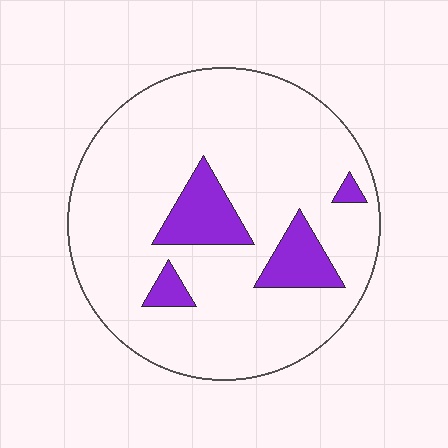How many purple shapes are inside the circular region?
4.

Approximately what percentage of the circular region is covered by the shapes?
Approximately 15%.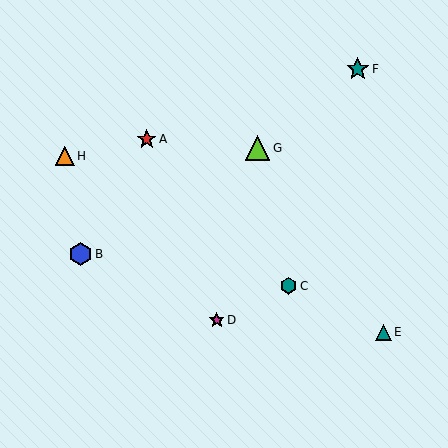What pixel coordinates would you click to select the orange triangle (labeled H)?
Click at (65, 156) to select the orange triangle H.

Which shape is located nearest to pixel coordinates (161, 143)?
The red star (labeled A) at (147, 139) is nearest to that location.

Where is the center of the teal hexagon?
The center of the teal hexagon is at (289, 286).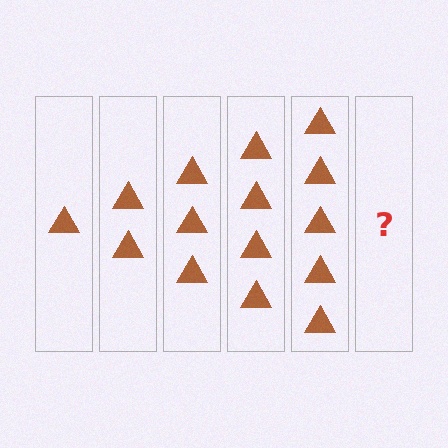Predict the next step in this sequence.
The next step is 6 triangles.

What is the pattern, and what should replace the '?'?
The pattern is that each step adds one more triangle. The '?' should be 6 triangles.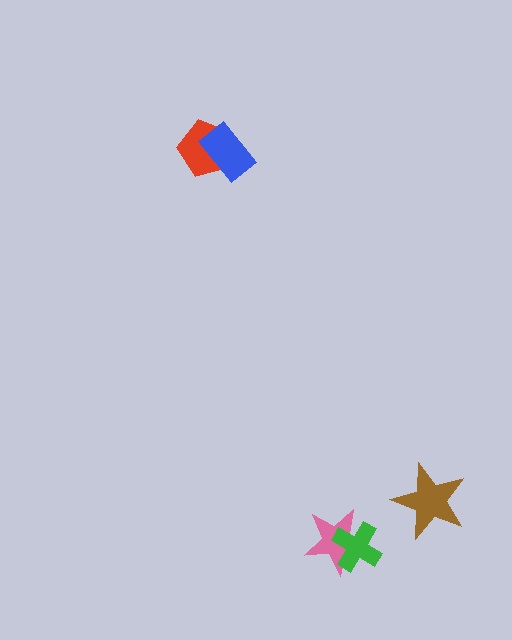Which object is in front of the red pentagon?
The blue rectangle is in front of the red pentagon.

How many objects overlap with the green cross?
1 object overlaps with the green cross.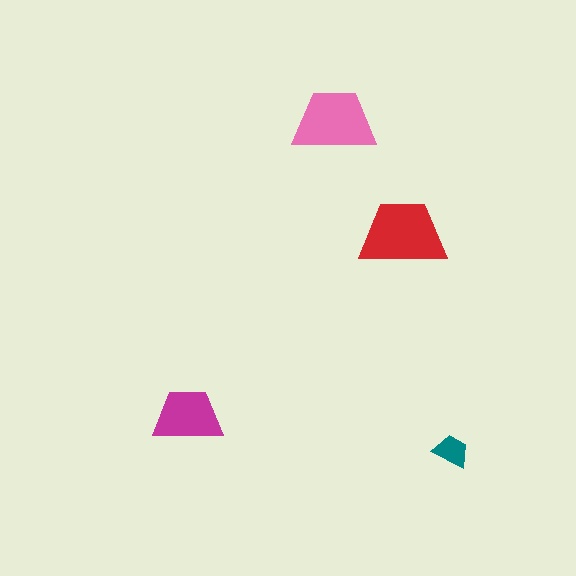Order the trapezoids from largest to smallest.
the red one, the pink one, the magenta one, the teal one.